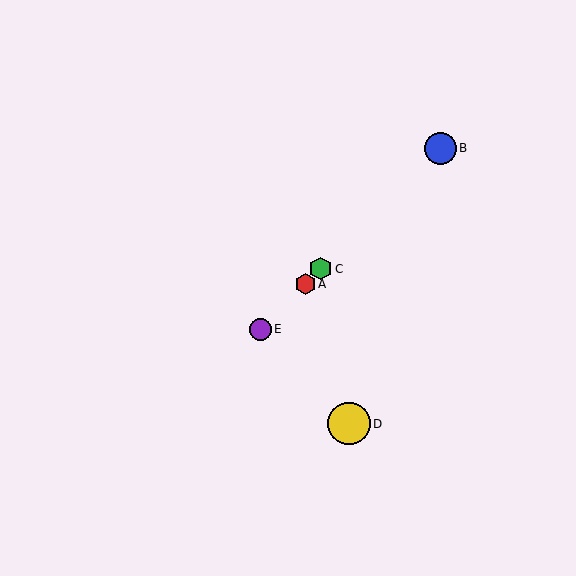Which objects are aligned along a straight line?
Objects A, B, C, E are aligned along a straight line.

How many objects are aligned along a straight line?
4 objects (A, B, C, E) are aligned along a straight line.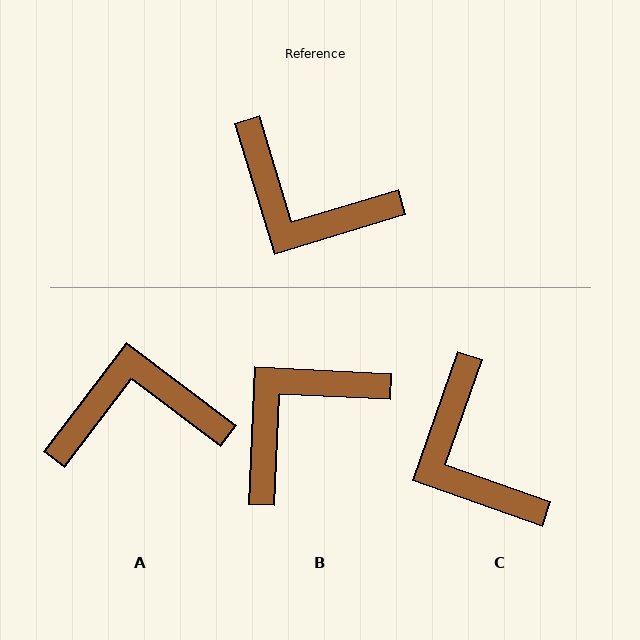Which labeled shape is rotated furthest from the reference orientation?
A, about 144 degrees away.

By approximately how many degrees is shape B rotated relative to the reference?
Approximately 110 degrees clockwise.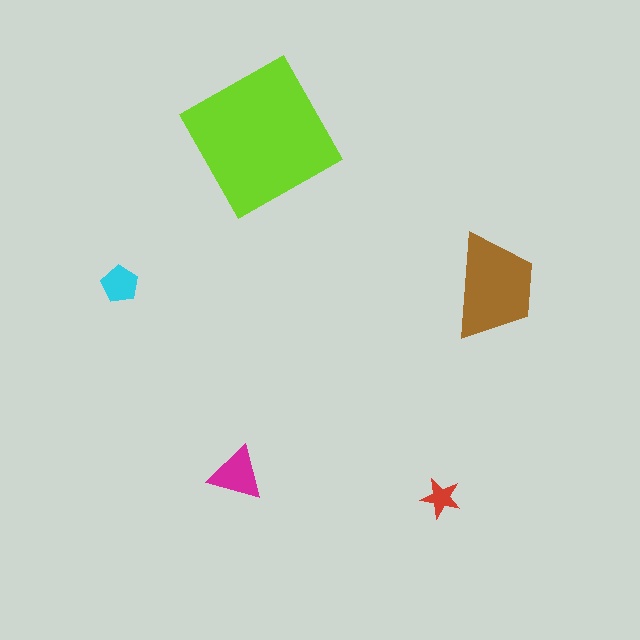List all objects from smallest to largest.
The red star, the cyan pentagon, the magenta triangle, the brown trapezoid, the lime square.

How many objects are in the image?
There are 5 objects in the image.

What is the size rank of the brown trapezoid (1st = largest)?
2nd.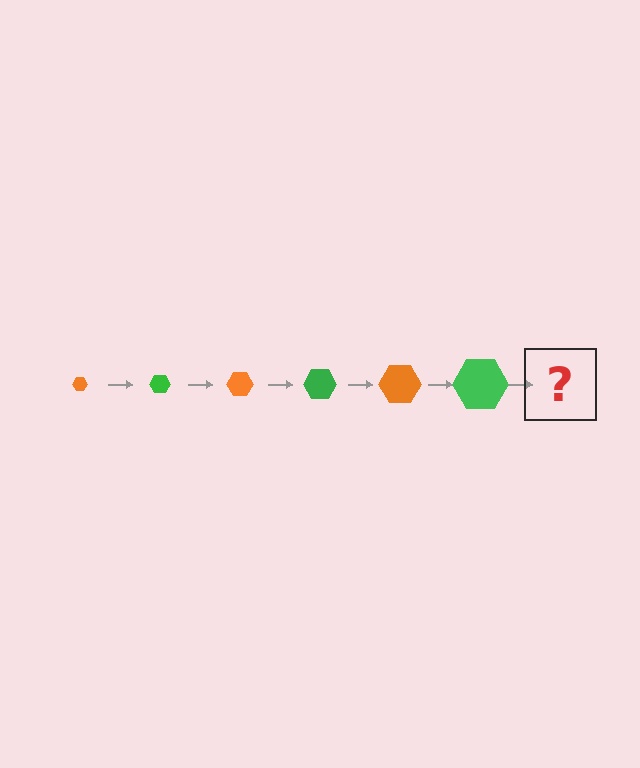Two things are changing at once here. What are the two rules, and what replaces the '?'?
The two rules are that the hexagon grows larger each step and the color cycles through orange and green. The '?' should be an orange hexagon, larger than the previous one.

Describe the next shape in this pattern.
It should be an orange hexagon, larger than the previous one.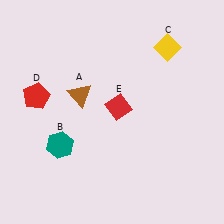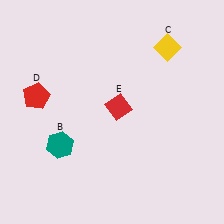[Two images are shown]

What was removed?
The brown triangle (A) was removed in Image 2.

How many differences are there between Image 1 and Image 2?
There is 1 difference between the two images.